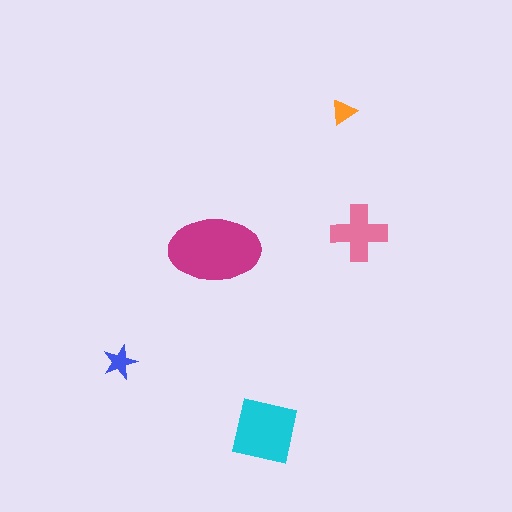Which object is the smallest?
The orange triangle.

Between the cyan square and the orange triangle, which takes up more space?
The cyan square.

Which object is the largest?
The magenta ellipse.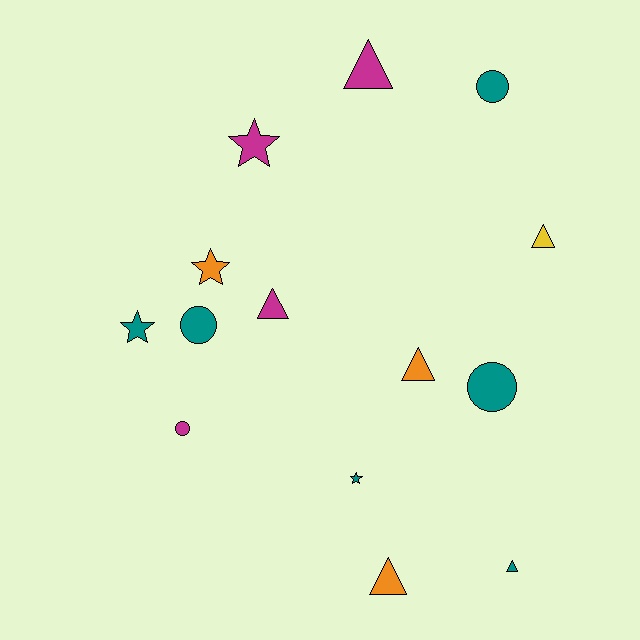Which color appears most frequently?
Teal, with 6 objects.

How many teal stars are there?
There are 2 teal stars.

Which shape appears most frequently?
Triangle, with 6 objects.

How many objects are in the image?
There are 14 objects.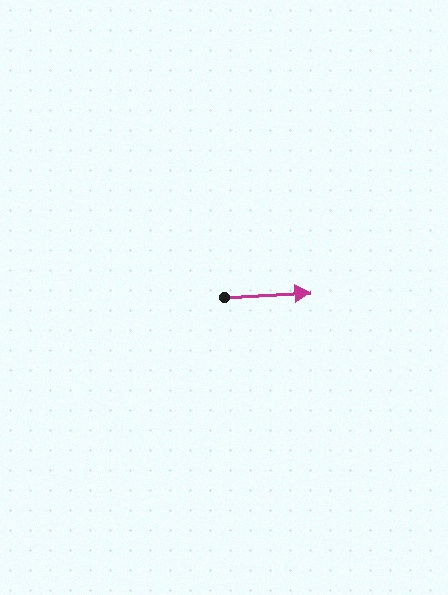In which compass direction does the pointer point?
East.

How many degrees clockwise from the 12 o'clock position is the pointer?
Approximately 87 degrees.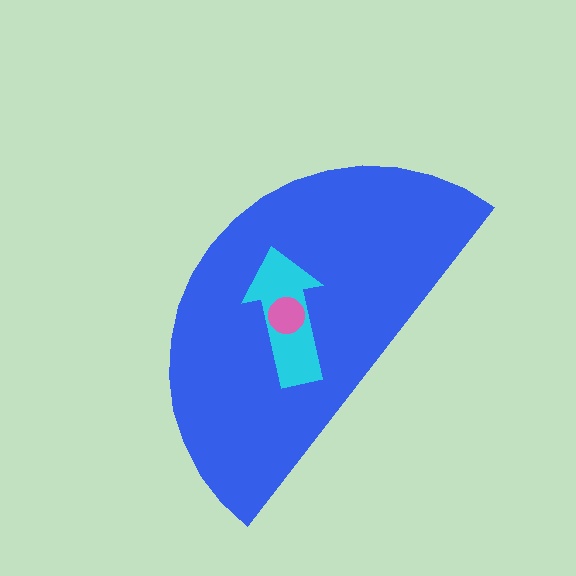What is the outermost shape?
The blue semicircle.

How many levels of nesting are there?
3.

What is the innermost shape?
The pink circle.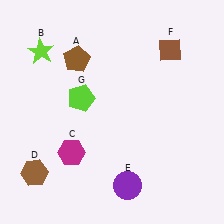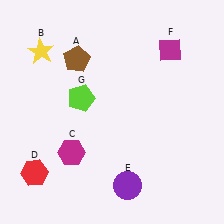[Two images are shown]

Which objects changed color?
B changed from lime to yellow. D changed from brown to red. F changed from brown to magenta.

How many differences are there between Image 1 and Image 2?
There are 3 differences between the two images.